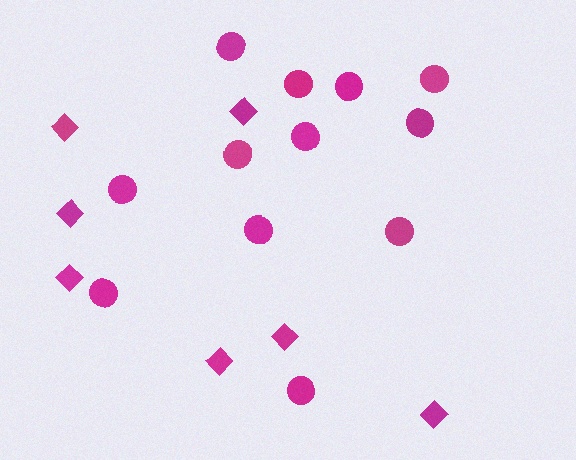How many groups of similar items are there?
There are 2 groups: one group of circles (12) and one group of diamonds (7).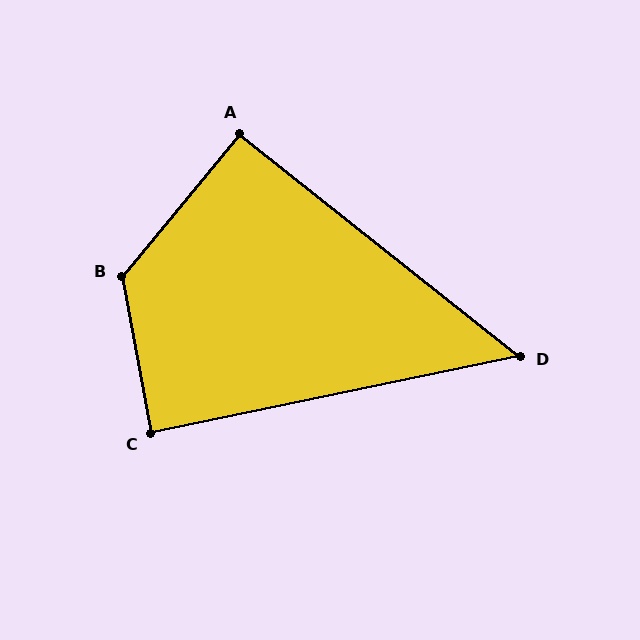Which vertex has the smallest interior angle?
D, at approximately 50 degrees.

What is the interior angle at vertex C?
Approximately 89 degrees (approximately right).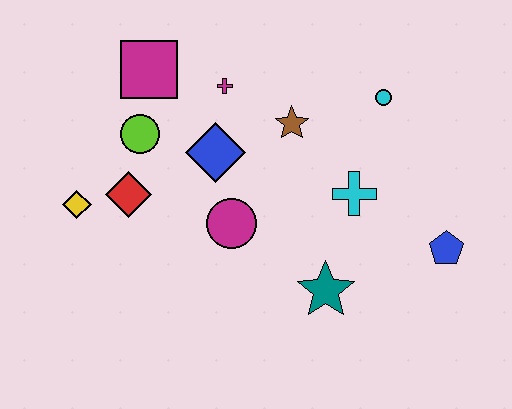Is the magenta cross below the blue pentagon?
No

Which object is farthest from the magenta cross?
The blue pentagon is farthest from the magenta cross.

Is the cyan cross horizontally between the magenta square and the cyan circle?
Yes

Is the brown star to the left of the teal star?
Yes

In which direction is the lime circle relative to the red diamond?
The lime circle is above the red diamond.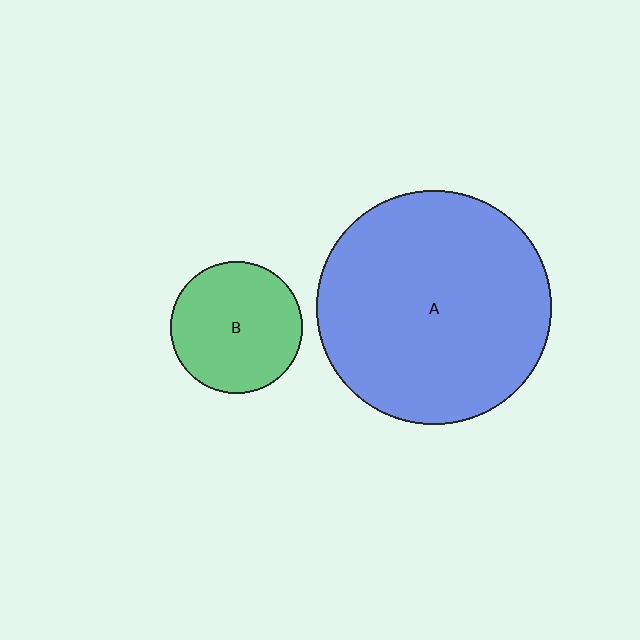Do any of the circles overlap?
No, none of the circles overlap.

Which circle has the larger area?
Circle A (blue).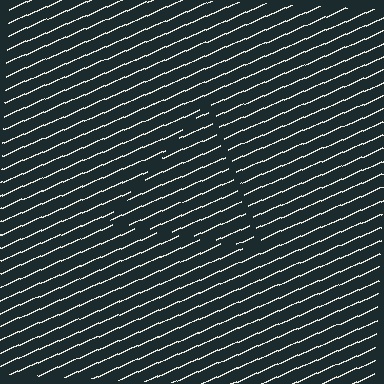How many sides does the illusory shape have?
3 sides — the line-ends trace a triangle.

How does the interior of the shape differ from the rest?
The interior of the shape contains the same grating, shifted by half a period — the contour is defined by the phase discontinuity where line-ends from the inner and outer gratings abut.